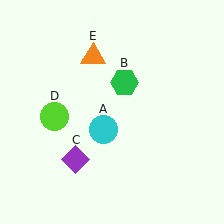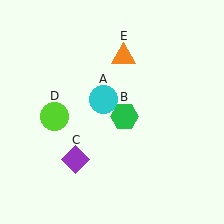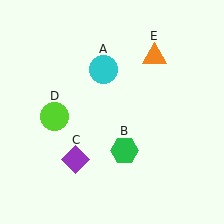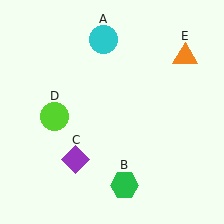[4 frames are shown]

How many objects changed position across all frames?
3 objects changed position: cyan circle (object A), green hexagon (object B), orange triangle (object E).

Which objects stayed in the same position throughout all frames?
Purple diamond (object C) and lime circle (object D) remained stationary.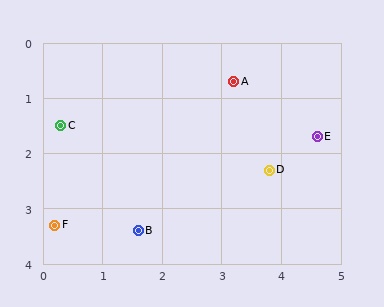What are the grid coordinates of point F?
Point F is at approximately (0.2, 3.3).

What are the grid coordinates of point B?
Point B is at approximately (1.6, 3.4).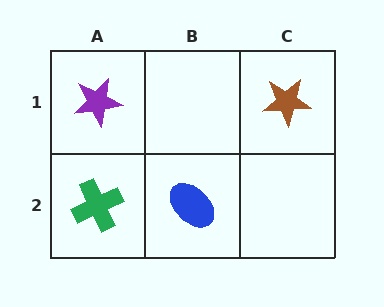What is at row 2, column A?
A green cross.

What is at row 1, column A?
A purple star.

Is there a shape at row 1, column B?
No, that cell is empty.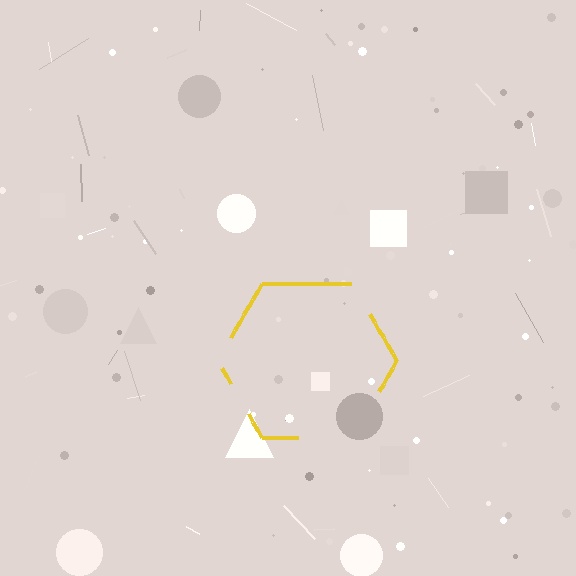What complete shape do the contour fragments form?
The contour fragments form a hexagon.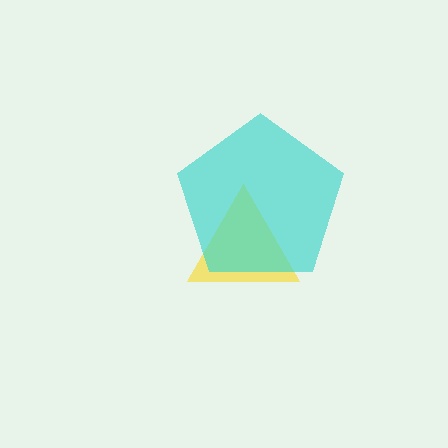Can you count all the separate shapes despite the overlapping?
Yes, there are 2 separate shapes.